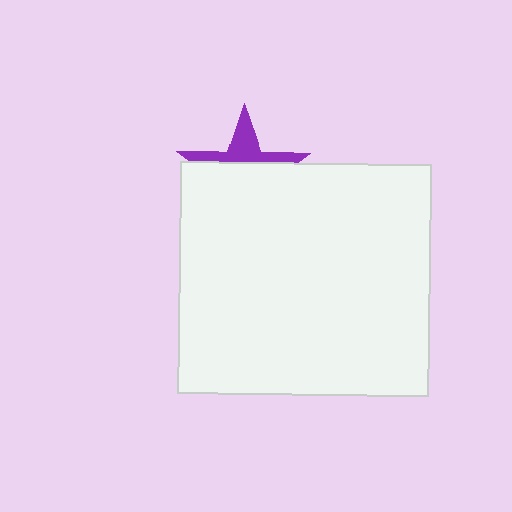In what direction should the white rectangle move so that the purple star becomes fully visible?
The white rectangle should move down. That is the shortest direction to clear the overlap and leave the purple star fully visible.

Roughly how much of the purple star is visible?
A small part of it is visible (roughly 35%).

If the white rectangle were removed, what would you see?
You would see the complete purple star.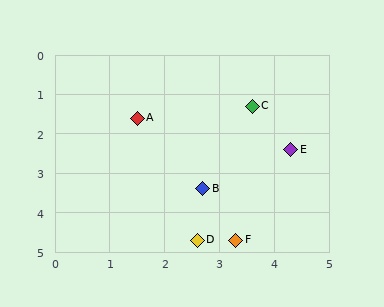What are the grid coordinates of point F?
Point F is at approximately (3.3, 4.7).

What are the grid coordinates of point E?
Point E is at approximately (4.3, 2.4).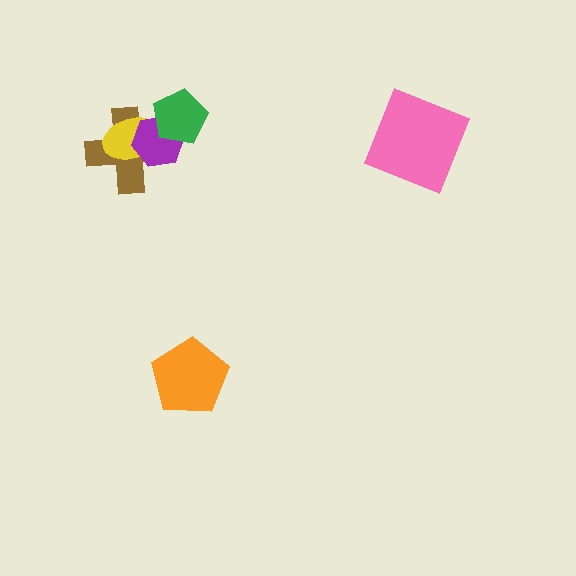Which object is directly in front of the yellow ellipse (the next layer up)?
The purple hexagon is directly in front of the yellow ellipse.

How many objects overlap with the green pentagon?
3 objects overlap with the green pentagon.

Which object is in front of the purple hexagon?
The green pentagon is in front of the purple hexagon.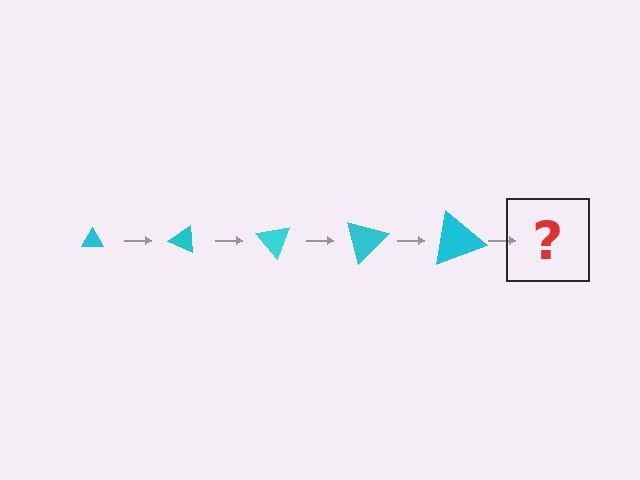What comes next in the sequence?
The next element should be a triangle, larger than the previous one and rotated 125 degrees from the start.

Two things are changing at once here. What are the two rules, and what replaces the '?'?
The two rules are that the triangle grows larger each step and it rotates 25 degrees each step. The '?' should be a triangle, larger than the previous one and rotated 125 degrees from the start.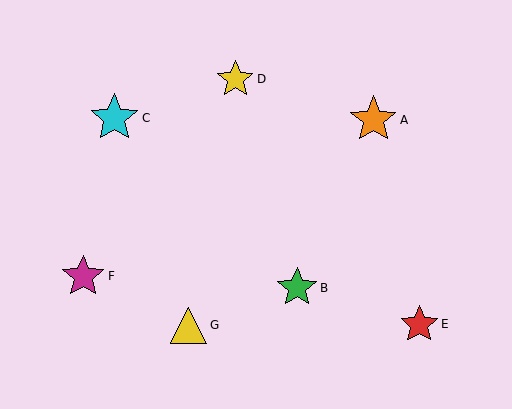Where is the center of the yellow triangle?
The center of the yellow triangle is at (188, 325).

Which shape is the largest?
The cyan star (labeled C) is the largest.